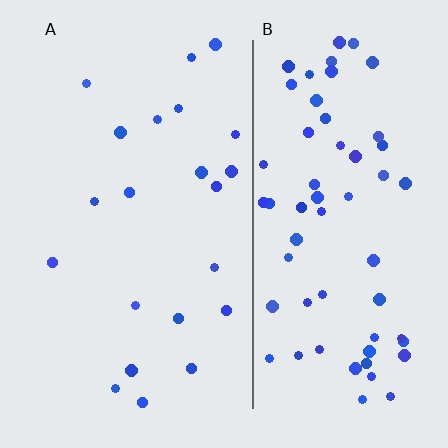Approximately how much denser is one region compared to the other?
Approximately 2.9× — region B over region A.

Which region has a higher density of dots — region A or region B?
B (the right).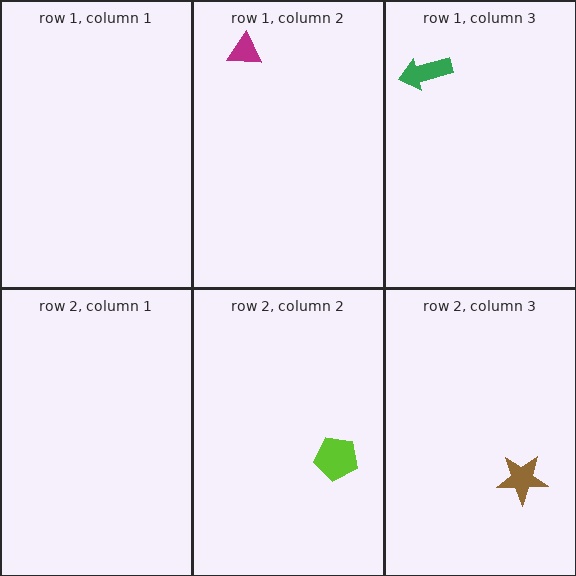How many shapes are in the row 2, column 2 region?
1.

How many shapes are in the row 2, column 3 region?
1.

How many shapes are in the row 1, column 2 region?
1.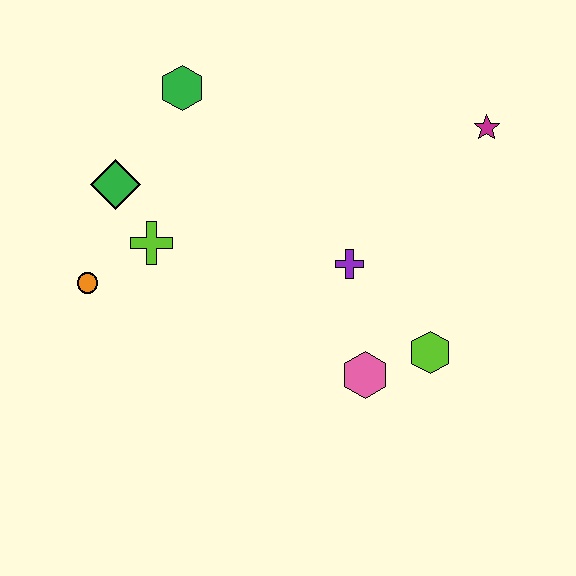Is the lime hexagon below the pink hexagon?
No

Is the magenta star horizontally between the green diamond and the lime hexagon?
No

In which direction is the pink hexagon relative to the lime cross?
The pink hexagon is to the right of the lime cross.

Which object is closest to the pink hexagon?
The lime hexagon is closest to the pink hexagon.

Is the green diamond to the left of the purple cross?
Yes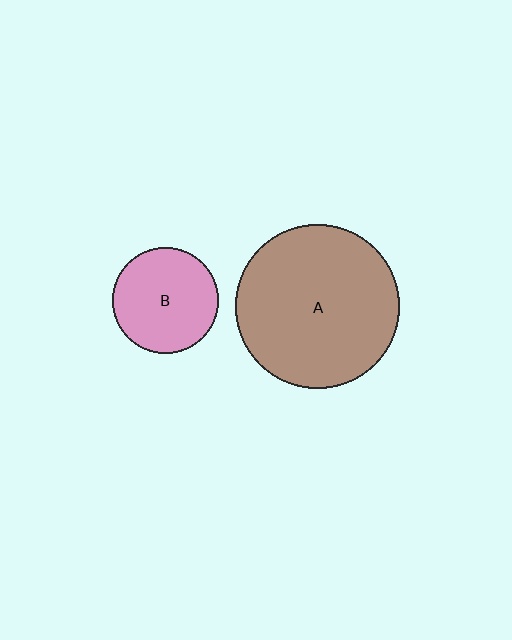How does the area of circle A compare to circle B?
Approximately 2.4 times.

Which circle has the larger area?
Circle A (brown).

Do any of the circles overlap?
No, none of the circles overlap.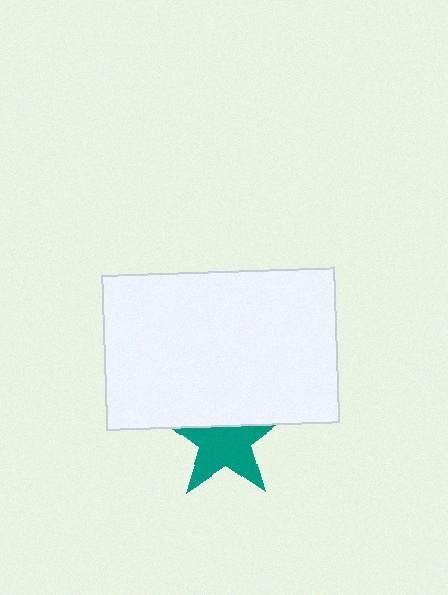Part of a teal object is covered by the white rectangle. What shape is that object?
It is a star.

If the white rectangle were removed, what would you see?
You would see the complete teal star.